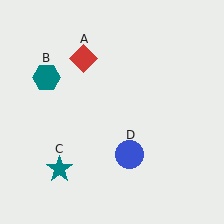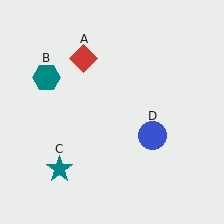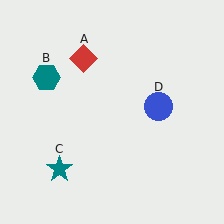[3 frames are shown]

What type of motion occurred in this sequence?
The blue circle (object D) rotated counterclockwise around the center of the scene.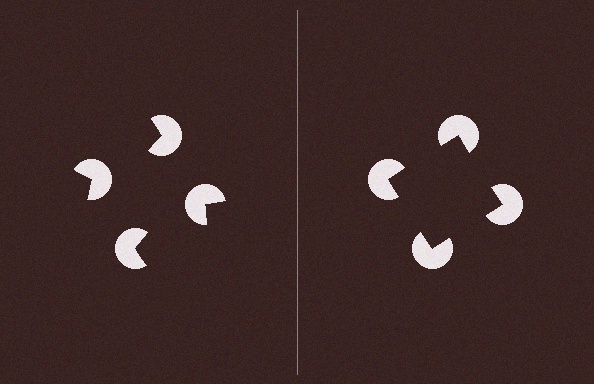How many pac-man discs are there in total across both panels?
8 — 4 on each side.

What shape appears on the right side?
An illusory square.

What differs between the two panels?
The pac-man discs are positioned identically on both sides; only the wedge orientations differ. On the right they align to a square; on the left they are misaligned.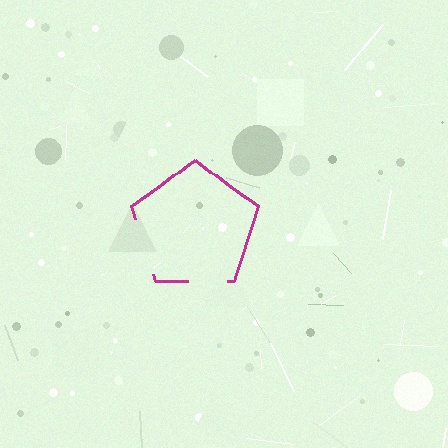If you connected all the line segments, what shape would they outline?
They would outline a pentagon.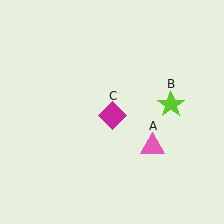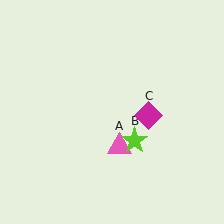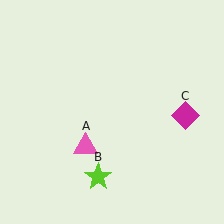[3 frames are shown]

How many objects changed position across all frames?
3 objects changed position: pink triangle (object A), lime star (object B), magenta diamond (object C).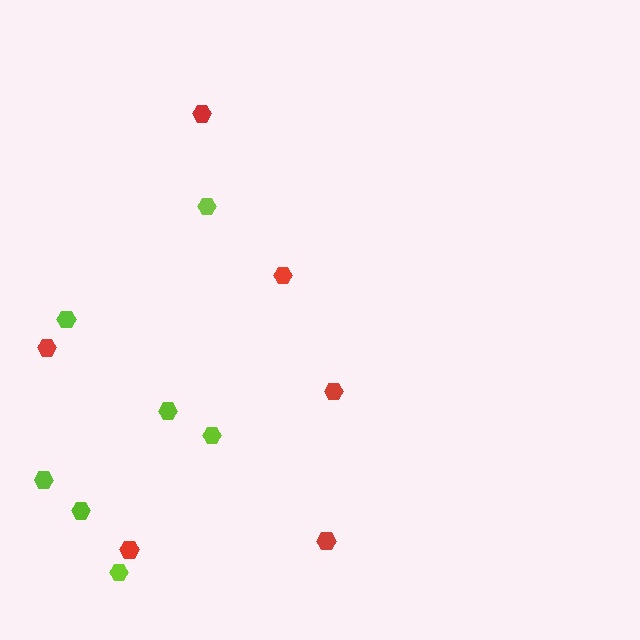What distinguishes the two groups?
There are 2 groups: one group of lime hexagons (7) and one group of red hexagons (6).